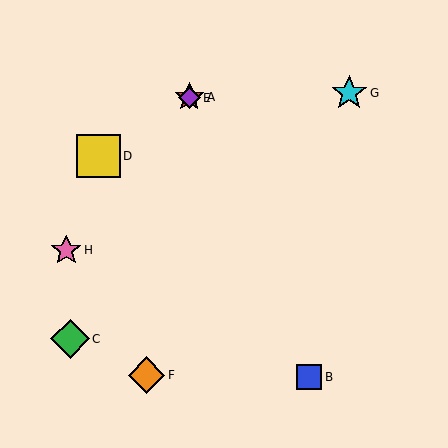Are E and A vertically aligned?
Yes, both are at x≈189.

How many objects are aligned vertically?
2 objects (A, E) are aligned vertically.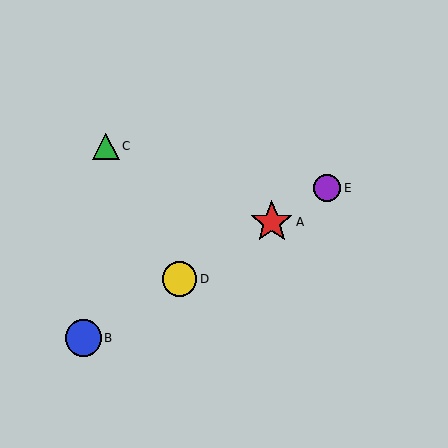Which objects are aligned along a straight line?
Objects A, B, D, E are aligned along a straight line.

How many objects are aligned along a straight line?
4 objects (A, B, D, E) are aligned along a straight line.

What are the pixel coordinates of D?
Object D is at (180, 279).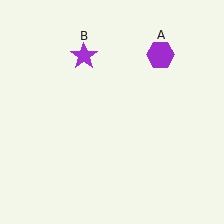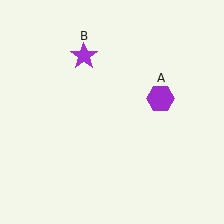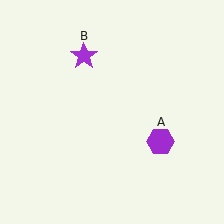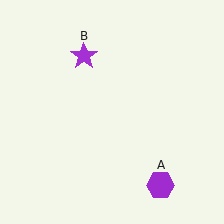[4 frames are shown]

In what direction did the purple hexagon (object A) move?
The purple hexagon (object A) moved down.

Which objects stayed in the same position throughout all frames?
Purple star (object B) remained stationary.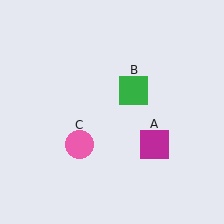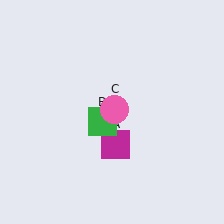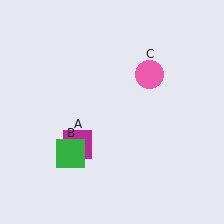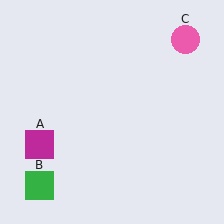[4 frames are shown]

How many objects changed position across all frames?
3 objects changed position: magenta square (object A), green square (object B), pink circle (object C).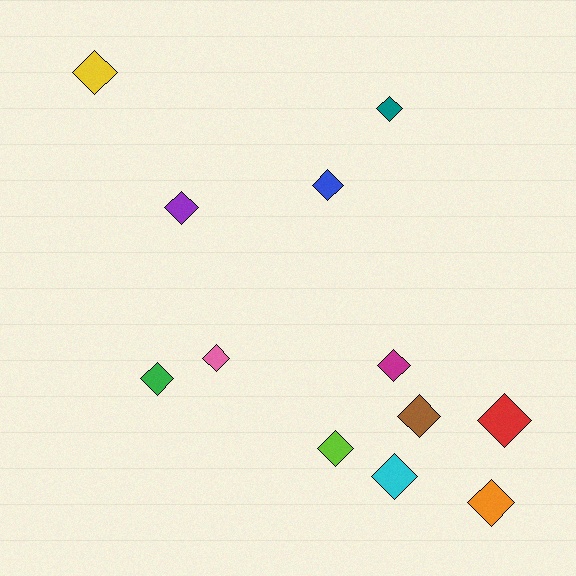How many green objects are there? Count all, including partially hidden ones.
There is 1 green object.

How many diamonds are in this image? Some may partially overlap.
There are 12 diamonds.